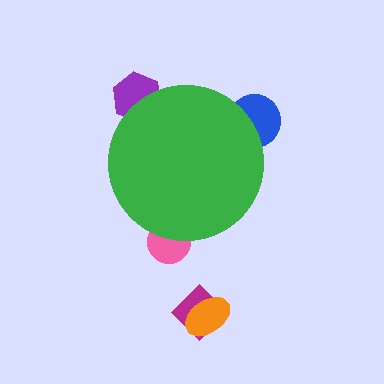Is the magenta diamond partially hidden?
No, the magenta diamond is fully visible.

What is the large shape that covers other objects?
A green circle.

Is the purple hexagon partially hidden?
Yes, the purple hexagon is partially hidden behind the green circle.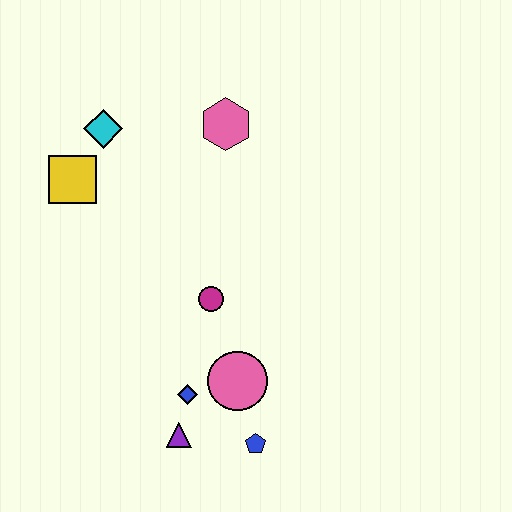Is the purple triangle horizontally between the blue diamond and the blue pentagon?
No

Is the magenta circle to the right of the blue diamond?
Yes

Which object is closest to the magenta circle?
The pink circle is closest to the magenta circle.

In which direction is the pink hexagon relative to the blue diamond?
The pink hexagon is above the blue diamond.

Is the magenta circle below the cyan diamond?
Yes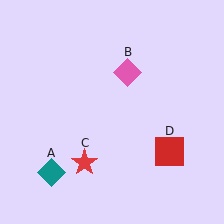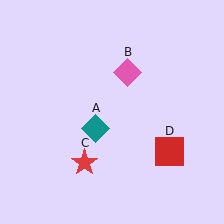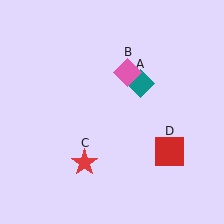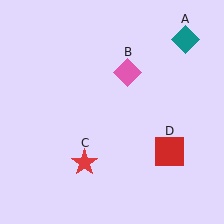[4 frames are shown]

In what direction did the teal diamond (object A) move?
The teal diamond (object A) moved up and to the right.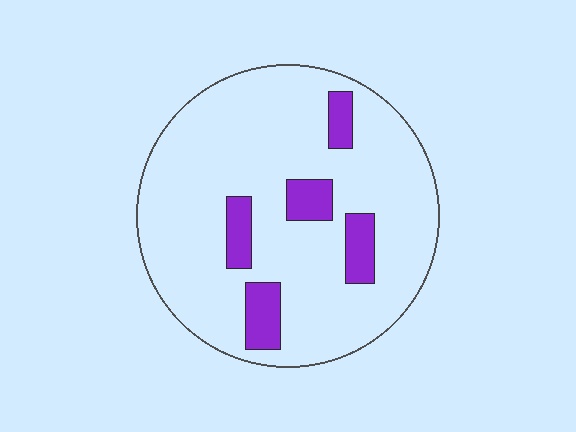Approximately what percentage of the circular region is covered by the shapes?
Approximately 15%.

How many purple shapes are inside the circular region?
5.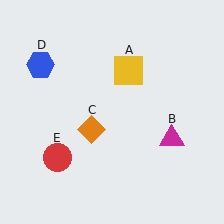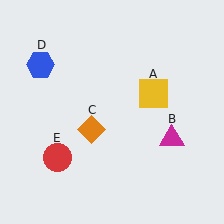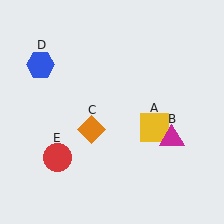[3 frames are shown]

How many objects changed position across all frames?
1 object changed position: yellow square (object A).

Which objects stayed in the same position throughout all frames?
Magenta triangle (object B) and orange diamond (object C) and blue hexagon (object D) and red circle (object E) remained stationary.